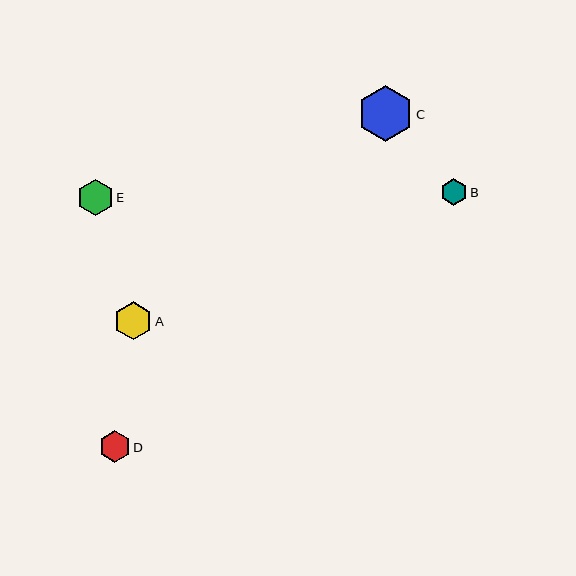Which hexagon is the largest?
Hexagon C is the largest with a size of approximately 55 pixels.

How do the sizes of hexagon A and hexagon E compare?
Hexagon A and hexagon E are approximately the same size.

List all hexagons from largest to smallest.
From largest to smallest: C, A, E, D, B.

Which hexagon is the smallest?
Hexagon B is the smallest with a size of approximately 26 pixels.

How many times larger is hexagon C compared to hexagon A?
Hexagon C is approximately 1.4 times the size of hexagon A.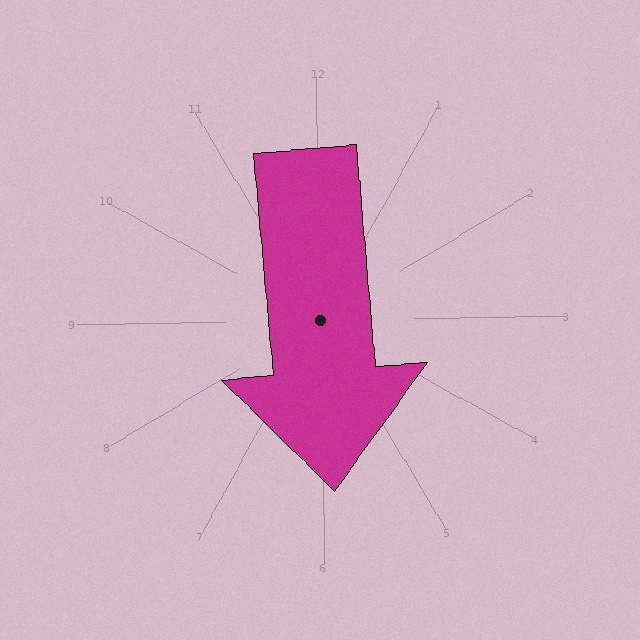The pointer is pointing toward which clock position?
Roughly 6 o'clock.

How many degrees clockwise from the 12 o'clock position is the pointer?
Approximately 176 degrees.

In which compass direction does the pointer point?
South.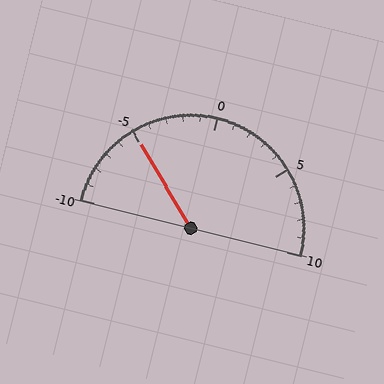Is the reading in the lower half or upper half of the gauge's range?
The reading is in the lower half of the range (-10 to 10).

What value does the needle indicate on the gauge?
The needle indicates approximately -5.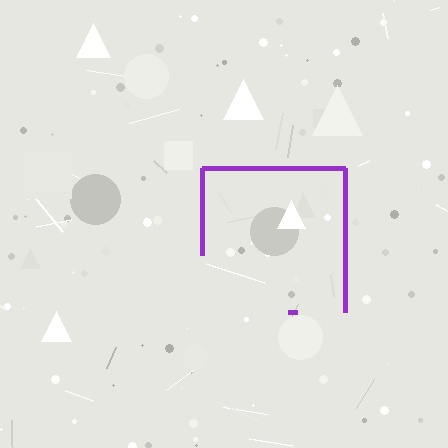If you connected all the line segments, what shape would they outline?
They would outline a square.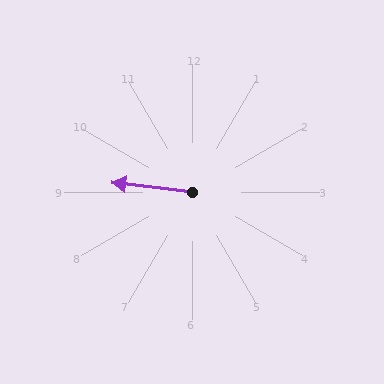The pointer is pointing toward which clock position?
Roughly 9 o'clock.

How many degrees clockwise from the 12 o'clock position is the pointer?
Approximately 277 degrees.